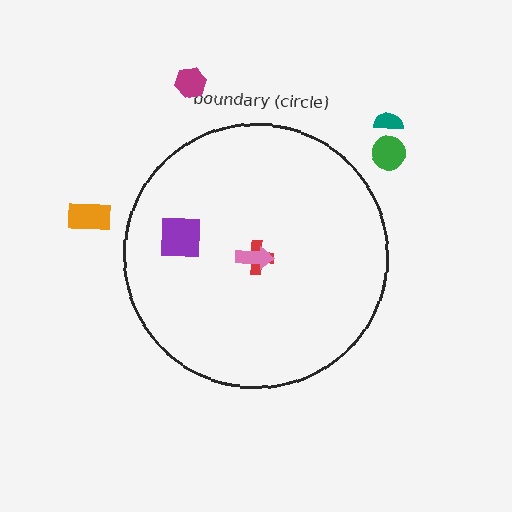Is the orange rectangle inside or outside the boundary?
Outside.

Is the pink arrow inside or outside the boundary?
Inside.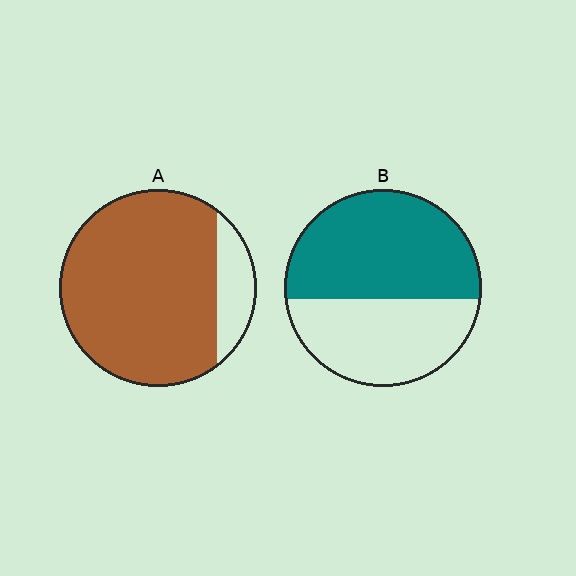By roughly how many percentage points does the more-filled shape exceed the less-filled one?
By roughly 30 percentage points (A over B).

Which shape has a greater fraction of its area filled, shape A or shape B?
Shape A.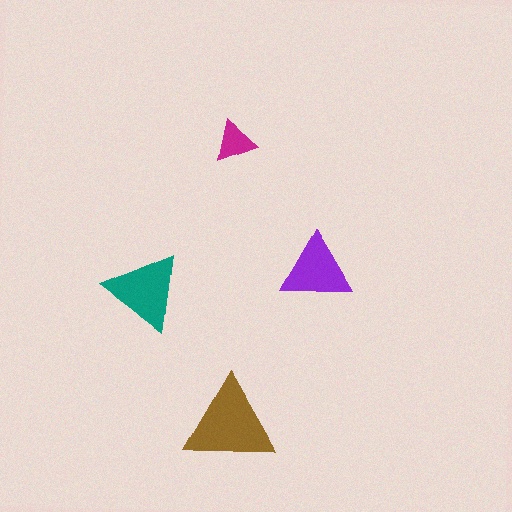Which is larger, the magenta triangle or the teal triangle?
The teal one.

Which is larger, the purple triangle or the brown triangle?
The brown one.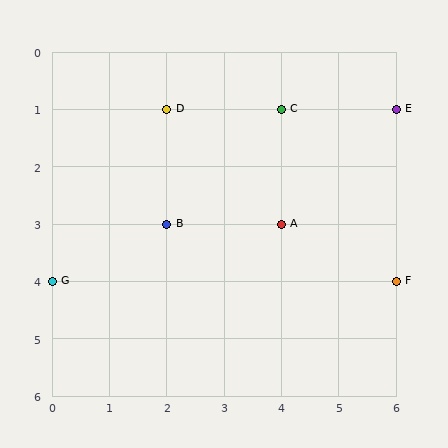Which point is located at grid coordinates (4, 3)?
Point A is at (4, 3).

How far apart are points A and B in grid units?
Points A and B are 2 columns apart.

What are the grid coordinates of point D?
Point D is at grid coordinates (2, 1).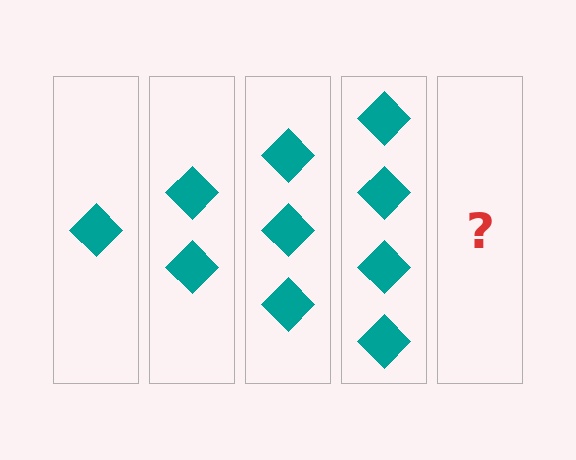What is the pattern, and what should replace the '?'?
The pattern is that each step adds one more diamond. The '?' should be 5 diamonds.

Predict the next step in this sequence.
The next step is 5 diamonds.